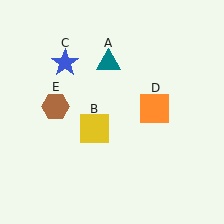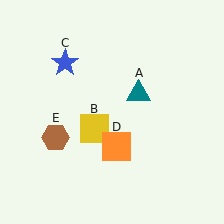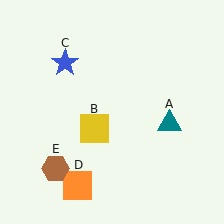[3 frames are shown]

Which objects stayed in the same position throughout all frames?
Yellow square (object B) and blue star (object C) remained stationary.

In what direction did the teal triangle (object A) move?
The teal triangle (object A) moved down and to the right.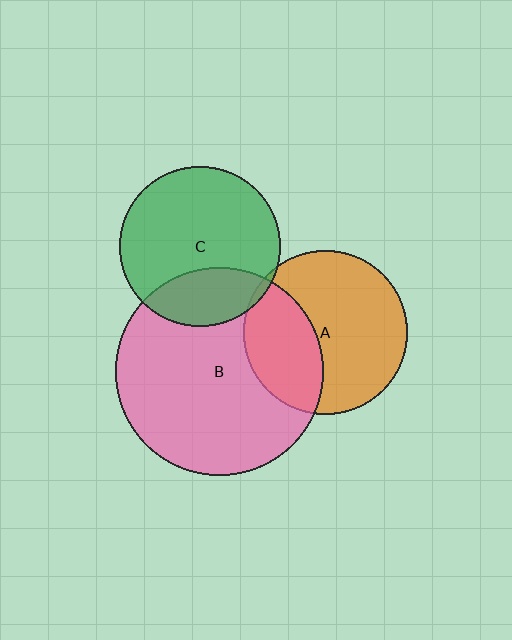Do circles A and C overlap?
Yes.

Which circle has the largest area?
Circle B (pink).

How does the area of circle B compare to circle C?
Approximately 1.7 times.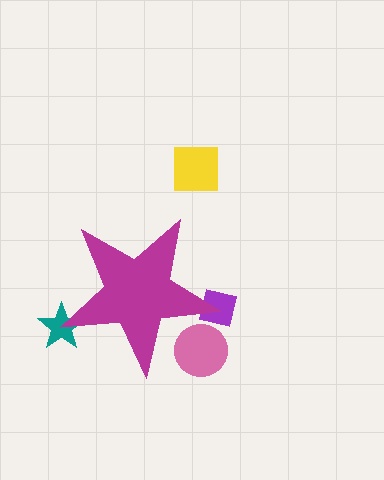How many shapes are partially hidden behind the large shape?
3 shapes are partially hidden.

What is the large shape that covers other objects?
A magenta star.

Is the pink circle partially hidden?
Yes, the pink circle is partially hidden behind the magenta star.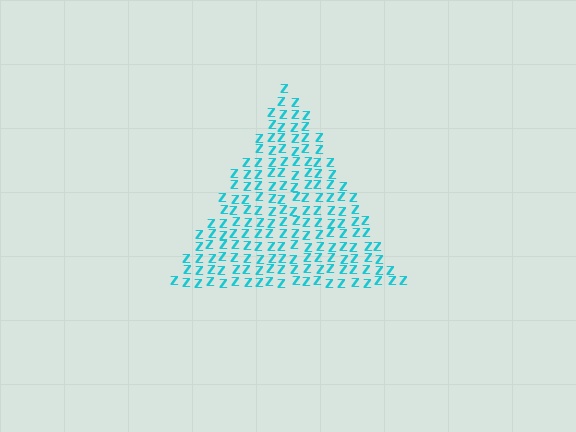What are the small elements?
The small elements are letter Z's.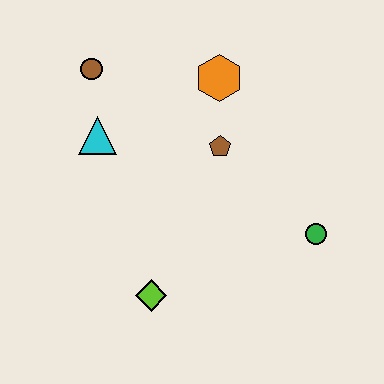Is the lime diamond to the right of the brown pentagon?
No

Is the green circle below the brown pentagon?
Yes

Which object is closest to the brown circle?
The cyan triangle is closest to the brown circle.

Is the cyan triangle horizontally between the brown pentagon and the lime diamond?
No